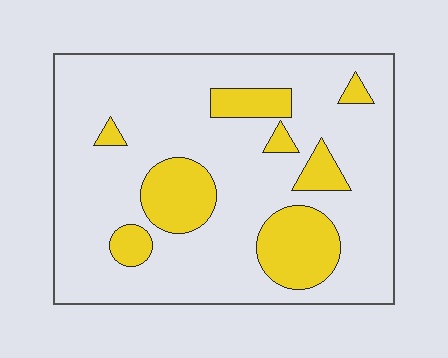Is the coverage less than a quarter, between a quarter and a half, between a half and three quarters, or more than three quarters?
Less than a quarter.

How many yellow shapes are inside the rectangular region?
8.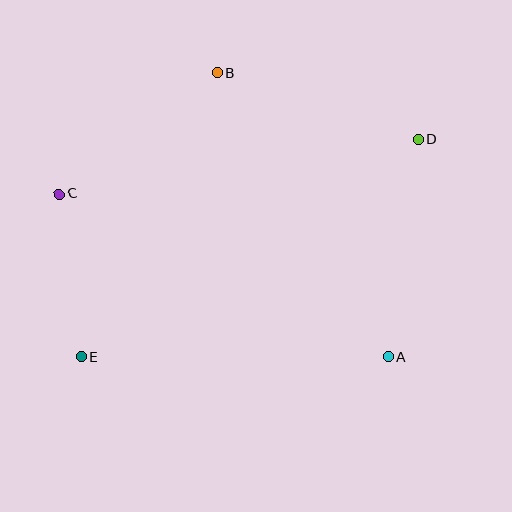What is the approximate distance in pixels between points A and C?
The distance between A and C is approximately 367 pixels.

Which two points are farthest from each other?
Points D and E are farthest from each other.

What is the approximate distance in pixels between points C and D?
The distance between C and D is approximately 363 pixels.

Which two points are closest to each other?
Points C and E are closest to each other.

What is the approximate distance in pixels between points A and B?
The distance between A and B is approximately 332 pixels.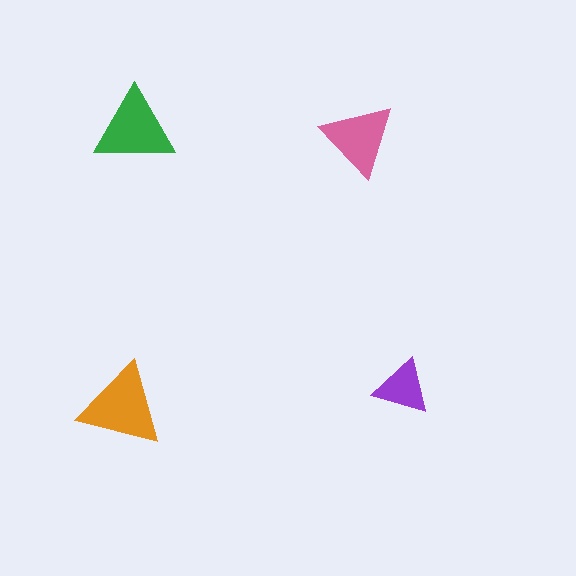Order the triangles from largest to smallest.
the orange one, the green one, the pink one, the purple one.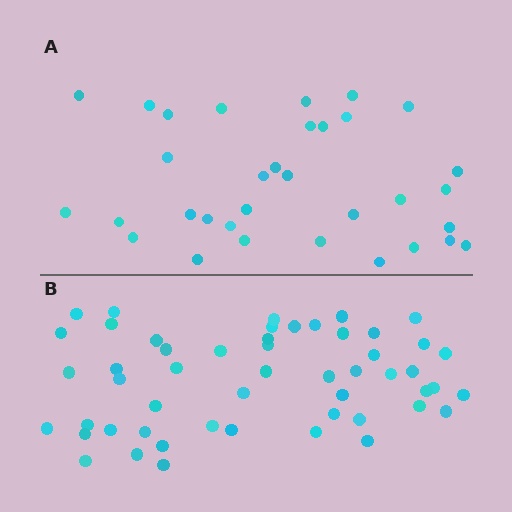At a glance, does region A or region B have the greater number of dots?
Region B (the bottom region) has more dots.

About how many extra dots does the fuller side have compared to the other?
Region B has approximately 20 more dots than region A.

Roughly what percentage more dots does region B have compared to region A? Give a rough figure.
About 60% more.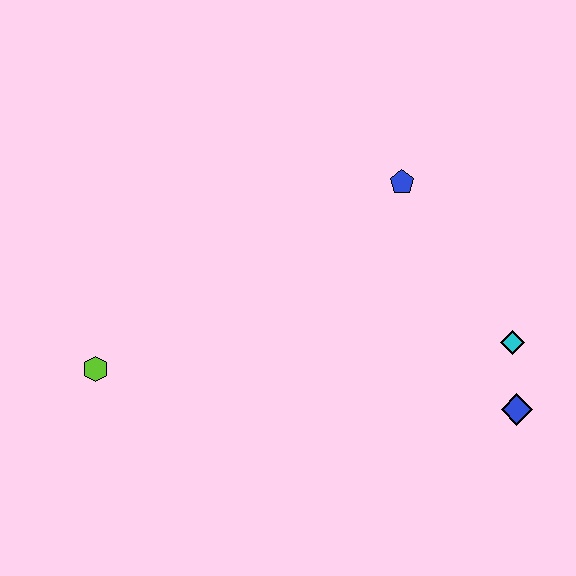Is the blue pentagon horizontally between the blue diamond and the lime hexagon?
Yes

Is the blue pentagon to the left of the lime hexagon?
No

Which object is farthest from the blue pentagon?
The lime hexagon is farthest from the blue pentagon.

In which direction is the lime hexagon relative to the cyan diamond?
The lime hexagon is to the left of the cyan diamond.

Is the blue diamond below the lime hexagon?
Yes